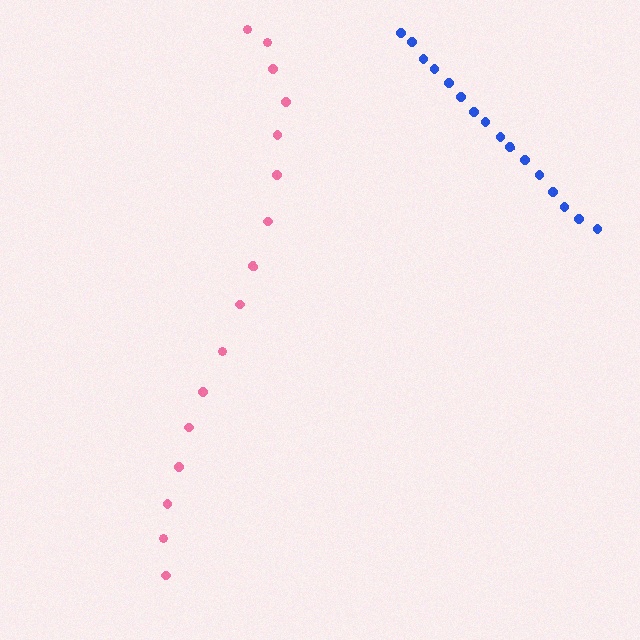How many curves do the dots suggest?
There are 2 distinct paths.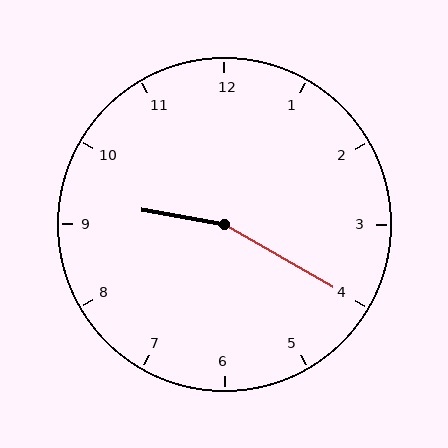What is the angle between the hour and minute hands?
Approximately 160 degrees.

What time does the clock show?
9:20.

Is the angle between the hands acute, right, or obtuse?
It is obtuse.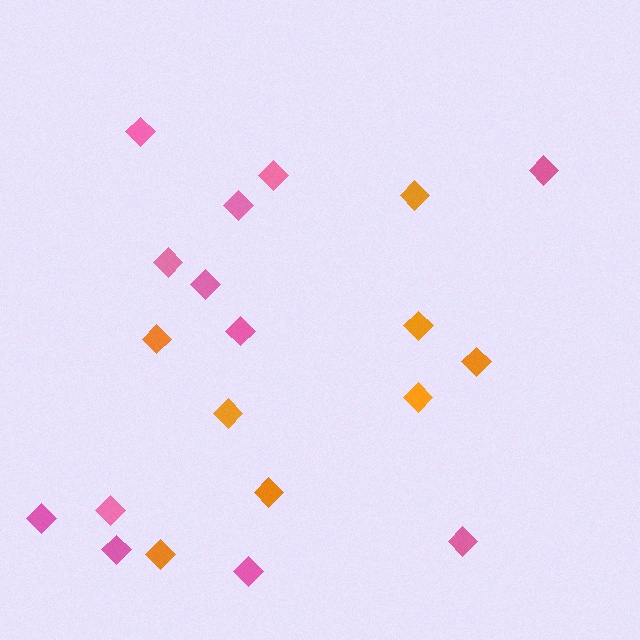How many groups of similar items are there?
There are 2 groups: one group of pink diamonds (12) and one group of orange diamonds (8).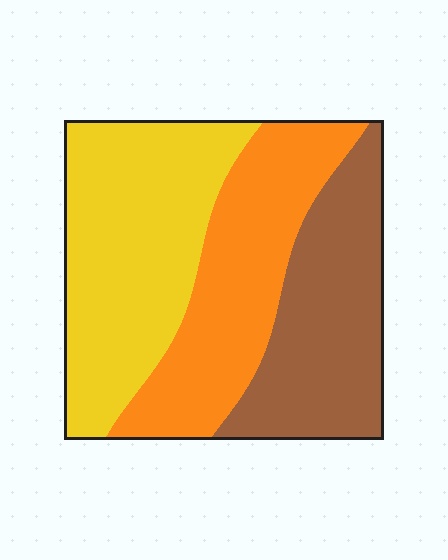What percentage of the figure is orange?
Orange covers roughly 30% of the figure.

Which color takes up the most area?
Yellow, at roughly 40%.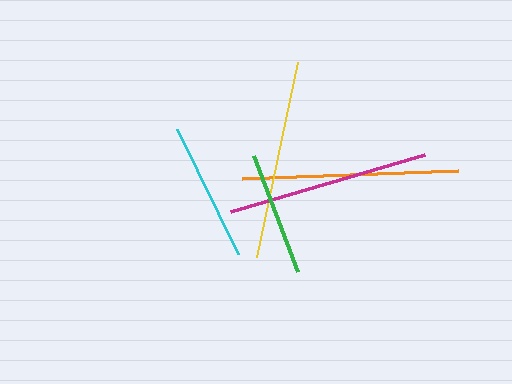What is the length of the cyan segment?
The cyan segment is approximately 139 pixels long.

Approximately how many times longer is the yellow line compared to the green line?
The yellow line is approximately 1.6 times the length of the green line.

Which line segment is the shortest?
The green line is the shortest at approximately 123 pixels.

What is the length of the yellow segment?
The yellow segment is approximately 199 pixels long.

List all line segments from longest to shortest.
From longest to shortest: orange, magenta, yellow, cyan, green.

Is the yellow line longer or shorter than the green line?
The yellow line is longer than the green line.